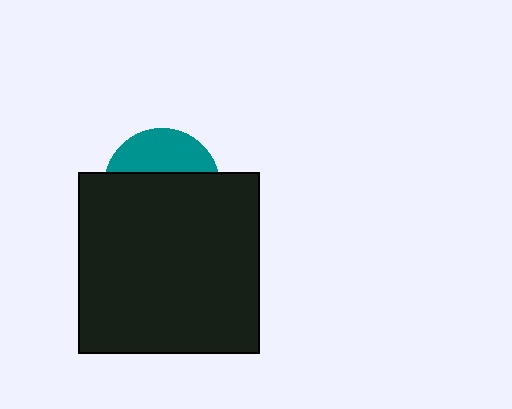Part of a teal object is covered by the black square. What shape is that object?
It is a circle.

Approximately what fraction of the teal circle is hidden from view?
Roughly 66% of the teal circle is hidden behind the black square.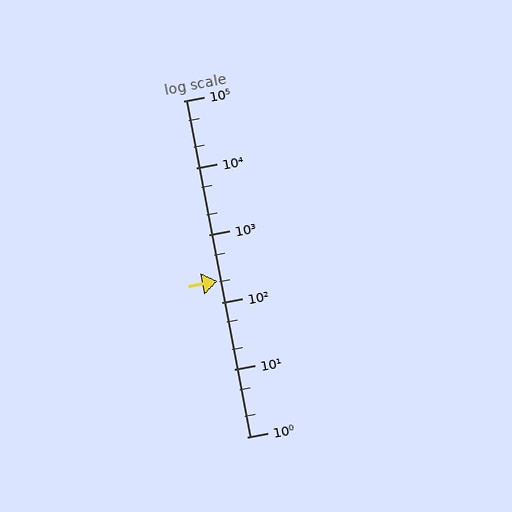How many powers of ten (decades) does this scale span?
The scale spans 5 decades, from 1 to 100000.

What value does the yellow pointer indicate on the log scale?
The pointer indicates approximately 210.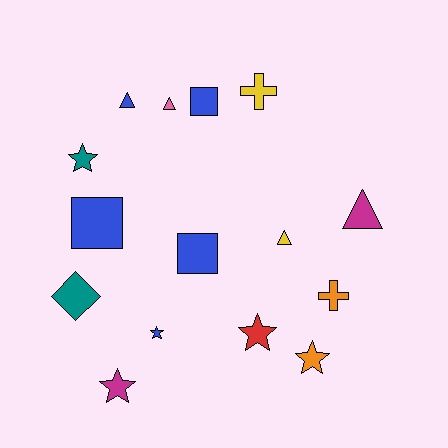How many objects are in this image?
There are 15 objects.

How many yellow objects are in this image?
There are 2 yellow objects.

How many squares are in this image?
There are 3 squares.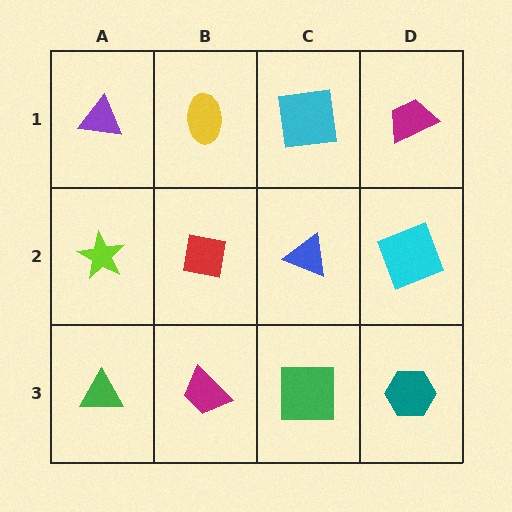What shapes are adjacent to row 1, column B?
A red square (row 2, column B), a purple triangle (row 1, column A), a cyan square (row 1, column C).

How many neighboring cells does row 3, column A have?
2.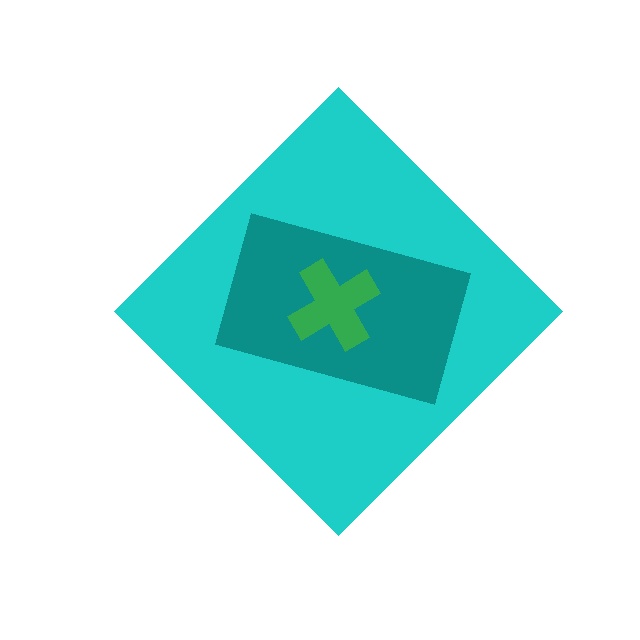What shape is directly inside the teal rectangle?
The green cross.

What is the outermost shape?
The cyan diamond.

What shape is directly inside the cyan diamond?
The teal rectangle.